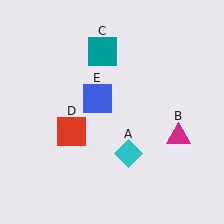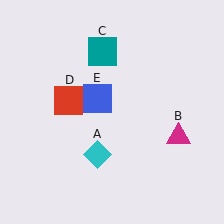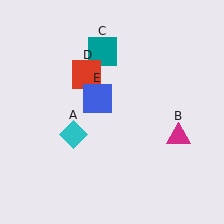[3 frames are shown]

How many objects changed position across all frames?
2 objects changed position: cyan diamond (object A), red square (object D).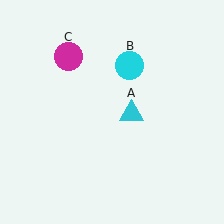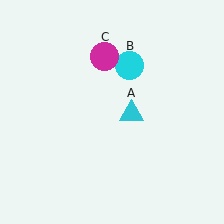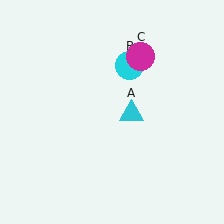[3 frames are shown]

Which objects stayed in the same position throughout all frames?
Cyan triangle (object A) and cyan circle (object B) remained stationary.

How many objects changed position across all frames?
1 object changed position: magenta circle (object C).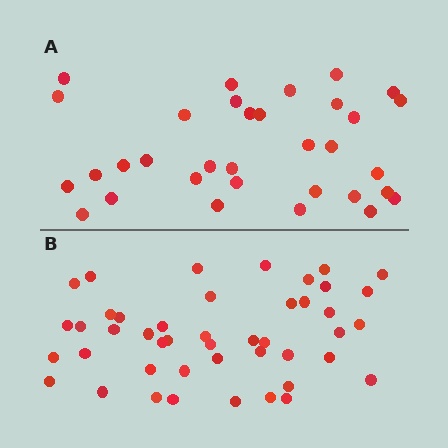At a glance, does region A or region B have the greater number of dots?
Region B (the bottom region) has more dots.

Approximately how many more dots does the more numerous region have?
Region B has roughly 12 or so more dots than region A.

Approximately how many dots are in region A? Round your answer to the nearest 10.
About 30 dots. (The exact count is 33, which rounds to 30.)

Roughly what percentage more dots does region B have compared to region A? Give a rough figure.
About 35% more.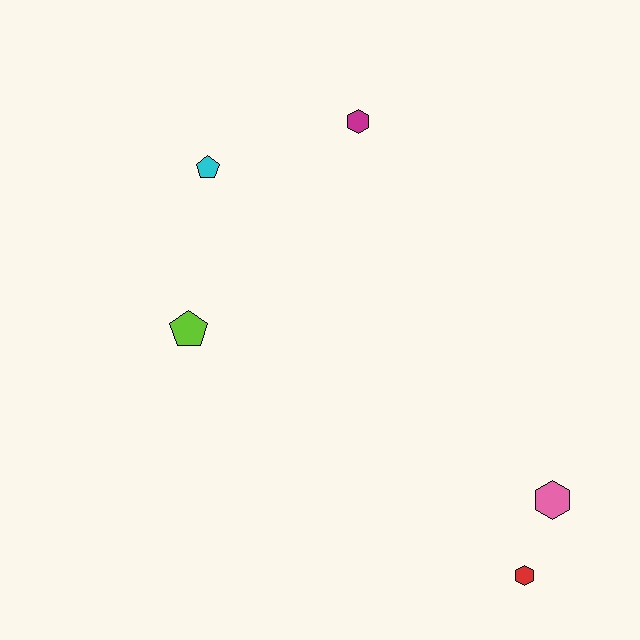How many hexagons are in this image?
There are 3 hexagons.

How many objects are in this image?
There are 5 objects.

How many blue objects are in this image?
There are no blue objects.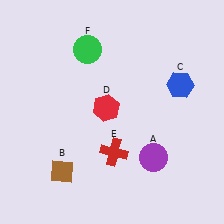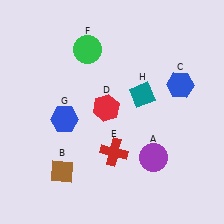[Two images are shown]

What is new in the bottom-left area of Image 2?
A blue hexagon (G) was added in the bottom-left area of Image 2.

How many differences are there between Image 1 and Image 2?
There are 2 differences between the two images.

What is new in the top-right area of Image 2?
A teal diamond (H) was added in the top-right area of Image 2.